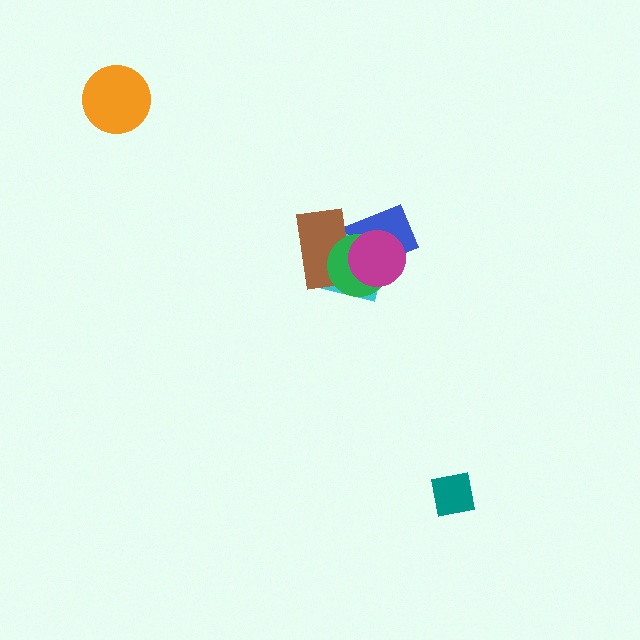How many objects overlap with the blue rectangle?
4 objects overlap with the blue rectangle.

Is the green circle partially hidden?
Yes, it is partially covered by another shape.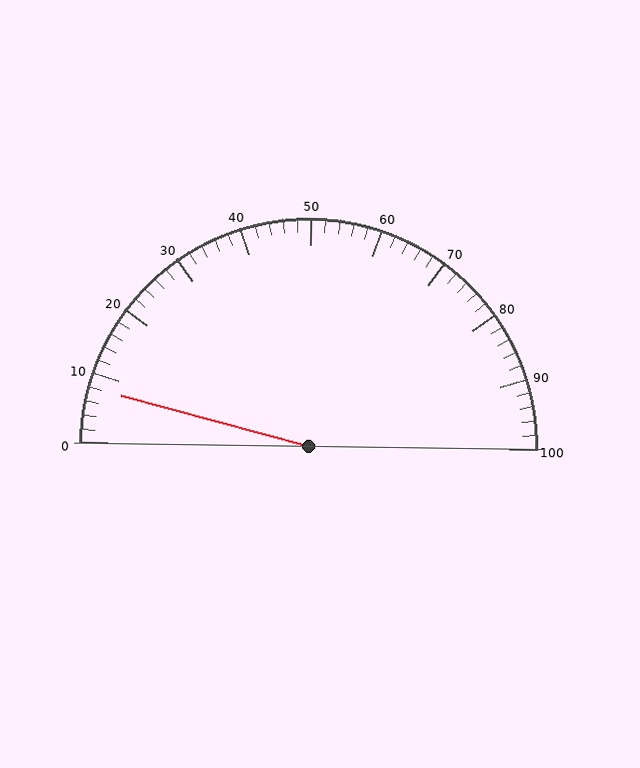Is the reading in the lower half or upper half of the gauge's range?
The reading is in the lower half of the range (0 to 100).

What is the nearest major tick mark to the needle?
The nearest major tick mark is 10.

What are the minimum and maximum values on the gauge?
The gauge ranges from 0 to 100.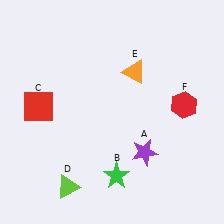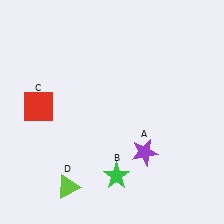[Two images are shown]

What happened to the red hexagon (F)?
The red hexagon (F) was removed in Image 2. It was in the top-right area of Image 1.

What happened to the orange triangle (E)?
The orange triangle (E) was removed in Image 2. It was in the top-right area of Image 1.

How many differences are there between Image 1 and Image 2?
There are 2 differences between the two images.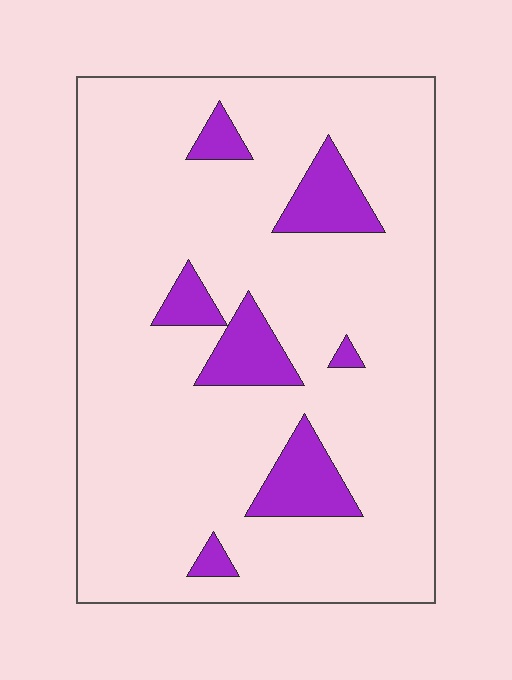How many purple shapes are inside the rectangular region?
7.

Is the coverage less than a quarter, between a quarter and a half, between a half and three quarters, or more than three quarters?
Less than a quarter.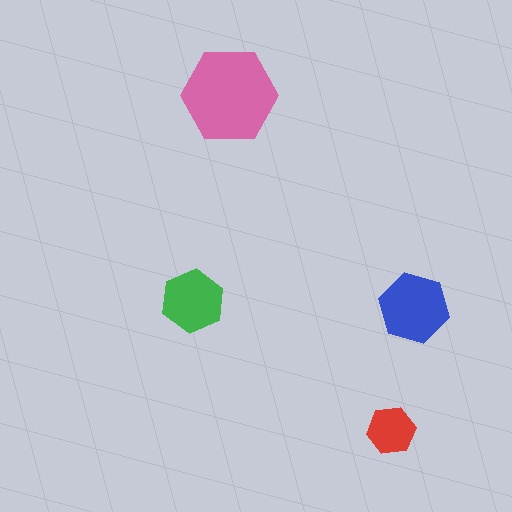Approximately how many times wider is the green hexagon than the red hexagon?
About 1.5 times wider.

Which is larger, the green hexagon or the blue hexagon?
The blue one.